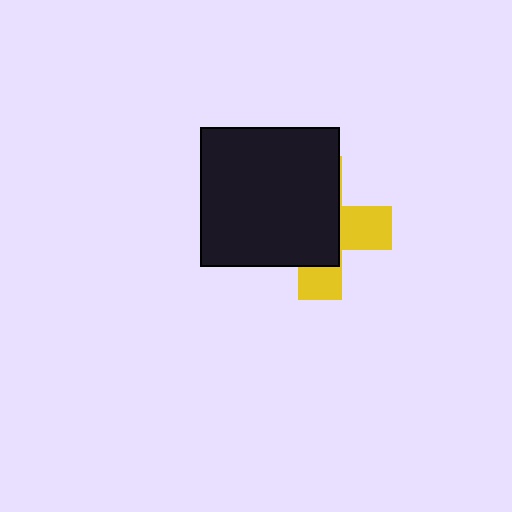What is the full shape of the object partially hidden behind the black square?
The partially hidden object is a yellow cross.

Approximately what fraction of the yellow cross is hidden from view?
Roughly 64% of the yellow cross is hidden behind the black square.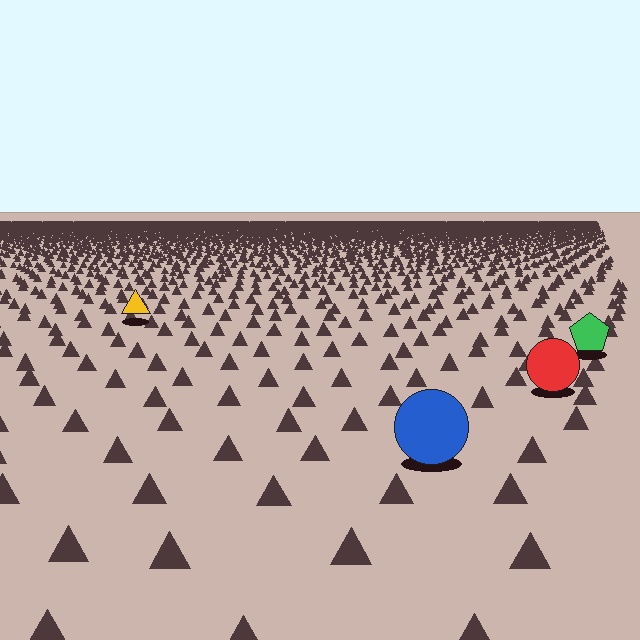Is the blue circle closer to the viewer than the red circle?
Yes. The blue circle is closer — you can tell from the texture gradient: the ground texture is coarser near it.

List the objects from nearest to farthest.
From nearest to farthest: the blue circle, the red circle, the green pentagon, the yellow triangle.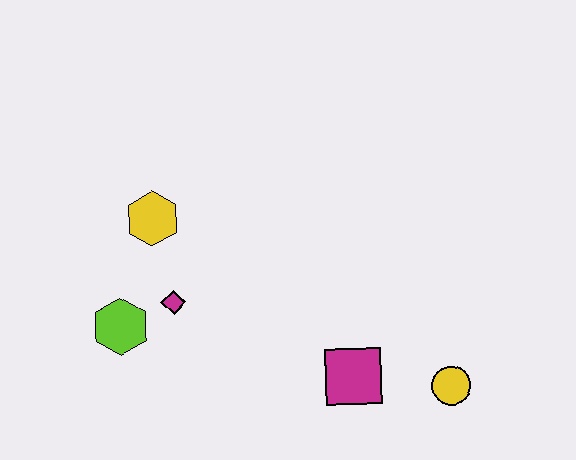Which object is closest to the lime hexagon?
The magenta diamond is closest to the lime hexagon.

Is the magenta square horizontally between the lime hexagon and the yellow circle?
Yes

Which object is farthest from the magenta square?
The yellow hexagon is farthest from the magenta square.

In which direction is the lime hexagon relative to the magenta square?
The lime hexagon is to the left of the magenta square.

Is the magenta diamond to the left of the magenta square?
Yes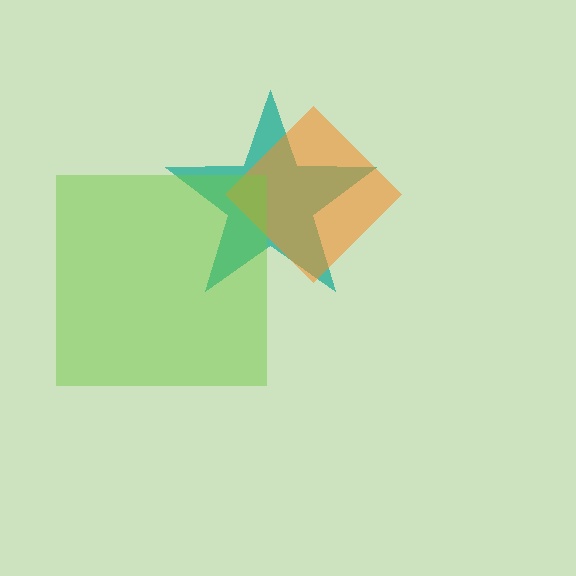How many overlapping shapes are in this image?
There are 3 overlapping shapes in the image.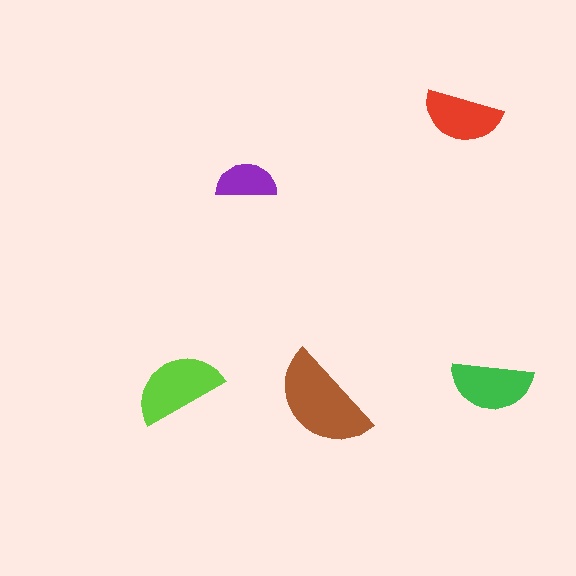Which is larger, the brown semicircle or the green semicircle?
The brown one.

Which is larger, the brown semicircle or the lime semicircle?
The brown one.